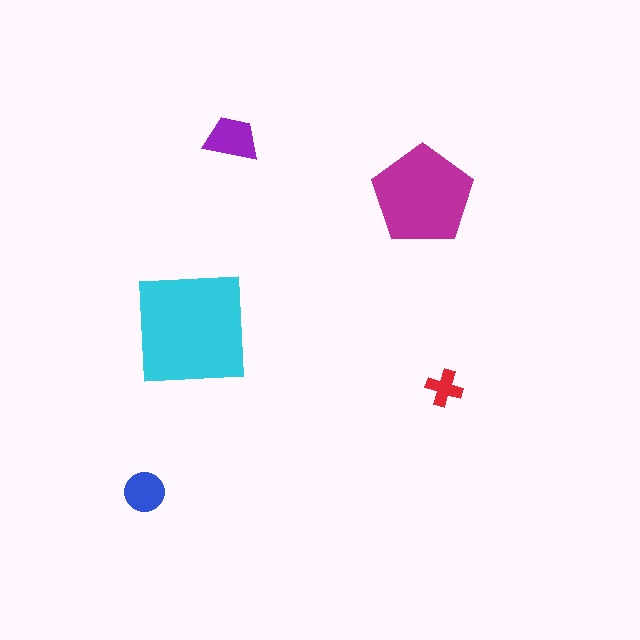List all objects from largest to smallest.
The cyan square, the magenta pentagon, the purple trapezoid, the blue circle, the red cross.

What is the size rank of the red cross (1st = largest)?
5th.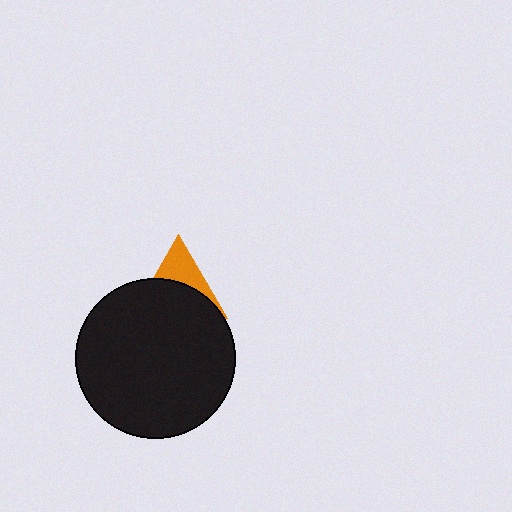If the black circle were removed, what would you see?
You would see the complete orange triangle.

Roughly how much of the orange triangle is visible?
A small part of it is visible (roughly 37%).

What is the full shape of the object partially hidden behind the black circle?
The partially hidden object is an orange triangle.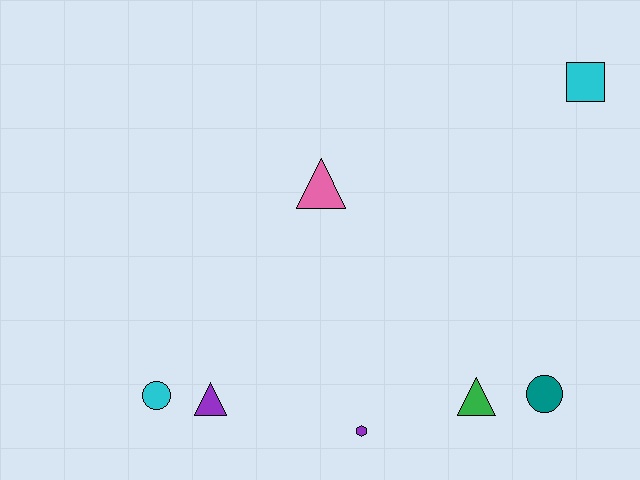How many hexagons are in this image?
There is 1 hexagon.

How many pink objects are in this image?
There is 1 pink object.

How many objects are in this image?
There are 7 objects.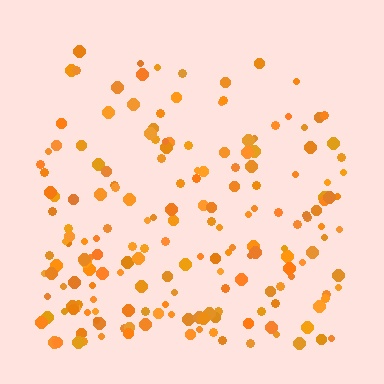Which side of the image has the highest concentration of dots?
The bottom.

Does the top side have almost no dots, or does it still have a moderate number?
Still a moderate number, just noticeably fewer than the bottom.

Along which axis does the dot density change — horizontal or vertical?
Vertical.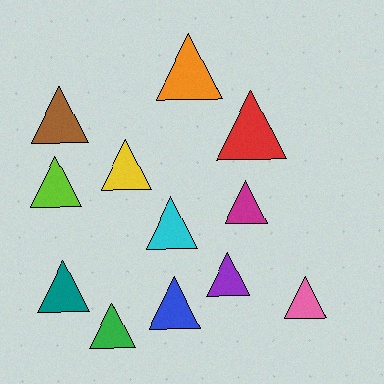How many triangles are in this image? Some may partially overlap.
There are 12 triangles.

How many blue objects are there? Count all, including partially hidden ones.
There is 1 blue object.